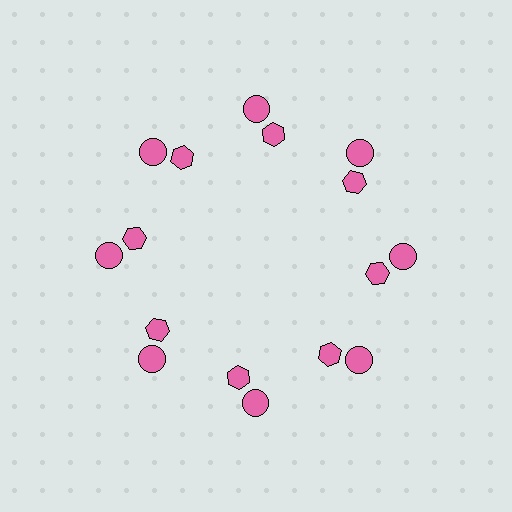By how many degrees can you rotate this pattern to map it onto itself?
The pattern maps onto itself every 45 degrees of rotation.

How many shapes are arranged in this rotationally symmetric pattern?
There are 16 shapes, arranged in 8 groups of 2.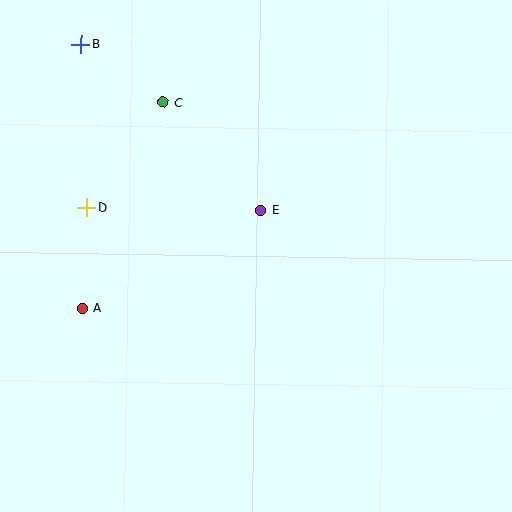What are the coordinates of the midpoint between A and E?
The midpoint between A and E is at (172, 259).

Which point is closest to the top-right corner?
Point E is closest to the top-right corner.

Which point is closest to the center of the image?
Point E at (261, 210) is closest to the center.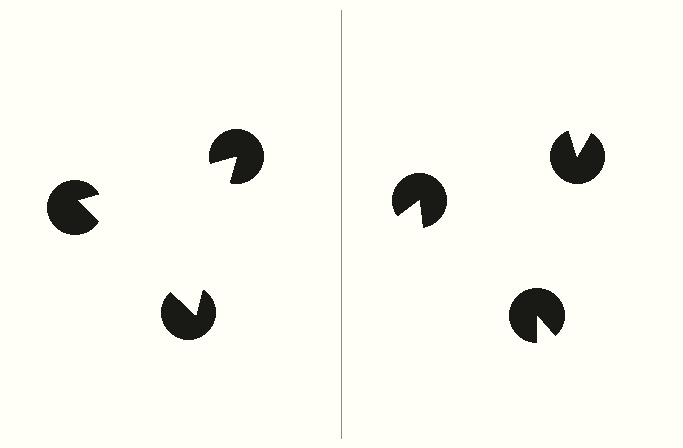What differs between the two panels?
The pac-man discs are positioned identically on both sides; only the wedge orientations differ. On the left they align to a triangle; on the right they are misaligned.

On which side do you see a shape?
An illusory triangle appears on the left side. On the right side the wedge cuts are rotated, so no coherent shape forms.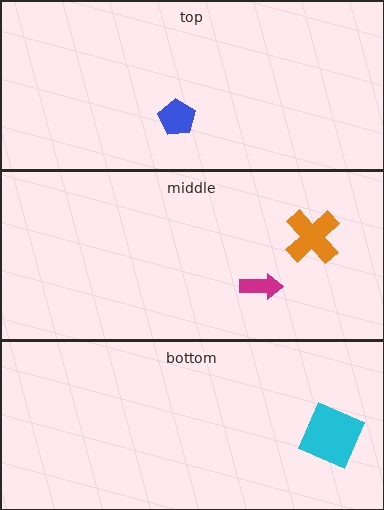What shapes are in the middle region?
The orange cross, the magenta arrow.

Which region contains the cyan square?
The bottom region.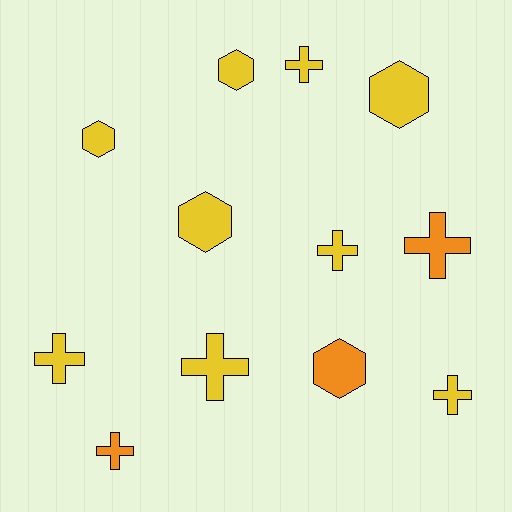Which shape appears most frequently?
Cross, with 7 objects.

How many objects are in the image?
There are 12 objects.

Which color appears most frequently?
Yellow, with 9 objects.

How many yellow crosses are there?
There are 5 yellow crosses.